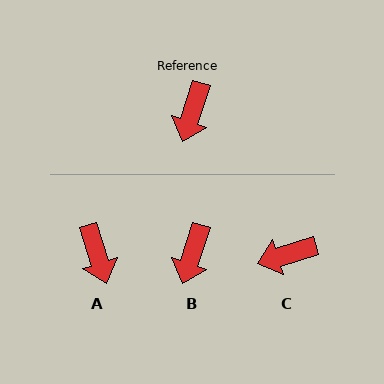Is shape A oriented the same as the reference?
No, it is off by about 36 degrees.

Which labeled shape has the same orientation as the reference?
B.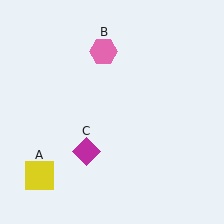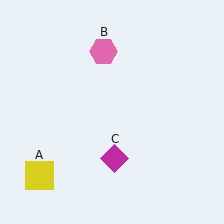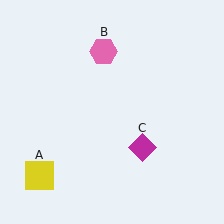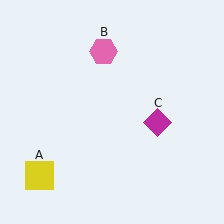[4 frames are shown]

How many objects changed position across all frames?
1 object changed position: magenta diamond (object C).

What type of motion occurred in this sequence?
The magenta diamond (object C) rotated counterclockwise around the center of the scene.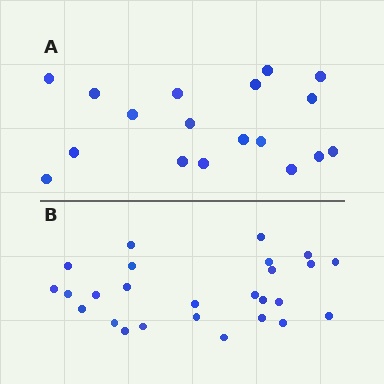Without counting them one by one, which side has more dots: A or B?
Region B (the bottom region) has more dots.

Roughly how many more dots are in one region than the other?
Region B has roughly 8 or so more dots than region A.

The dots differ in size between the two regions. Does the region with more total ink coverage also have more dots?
No. Region A has more total ink coverage because its dots are larger, but region B actually contains more individual dots. Total area can be misleading — the number of items is what matters here.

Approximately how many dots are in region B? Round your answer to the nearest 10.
About 30 dots. (The exact count is 26, which rounds to 30.)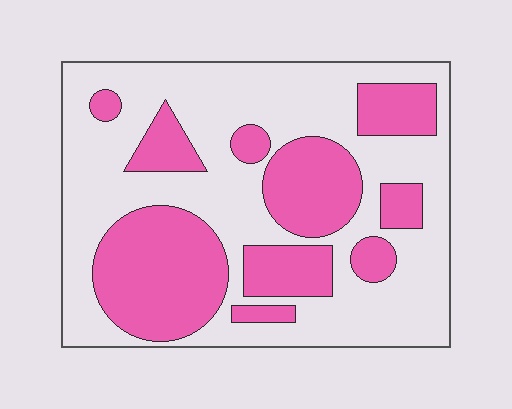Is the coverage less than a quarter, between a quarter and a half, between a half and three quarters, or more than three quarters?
Between a quarter and a half.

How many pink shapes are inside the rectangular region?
10.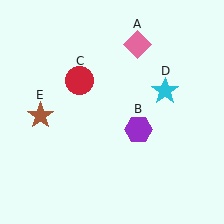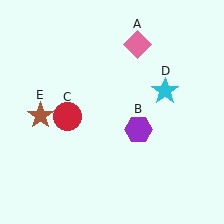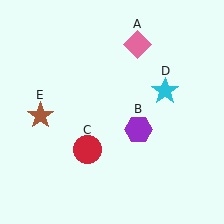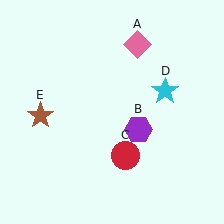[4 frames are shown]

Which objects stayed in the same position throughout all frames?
Pink diamond (object A) and purple hexagon (object B) and cyan star (object D) and brown star (object E) remained stationary.